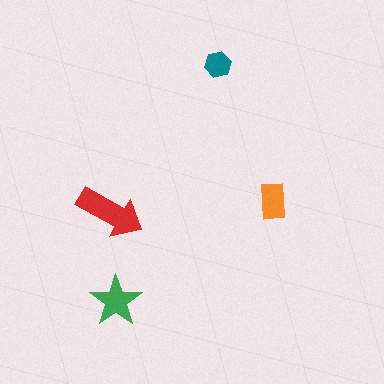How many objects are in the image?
There are 4 objects in the image.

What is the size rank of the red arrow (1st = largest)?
1st.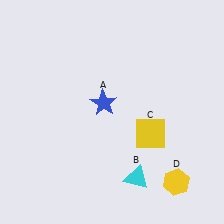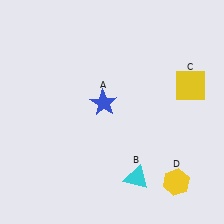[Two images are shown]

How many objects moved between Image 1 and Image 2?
1 object moved between the two images.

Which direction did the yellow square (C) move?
The yellow square (C) moved up.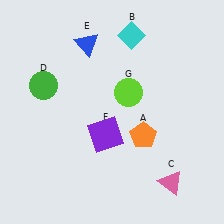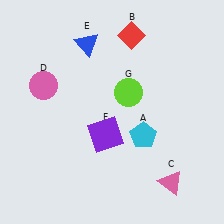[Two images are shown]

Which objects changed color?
A changed from orange to cyan. B changed from cyan to red. D changed from green to pink.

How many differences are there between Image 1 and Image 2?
There are 3 differences between the two images.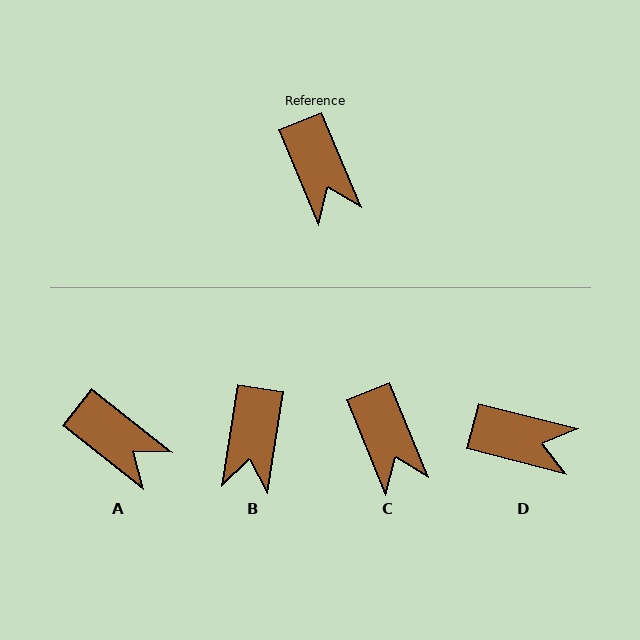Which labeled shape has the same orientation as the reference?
C.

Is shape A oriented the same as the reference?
No, it is off by about 29 degrees.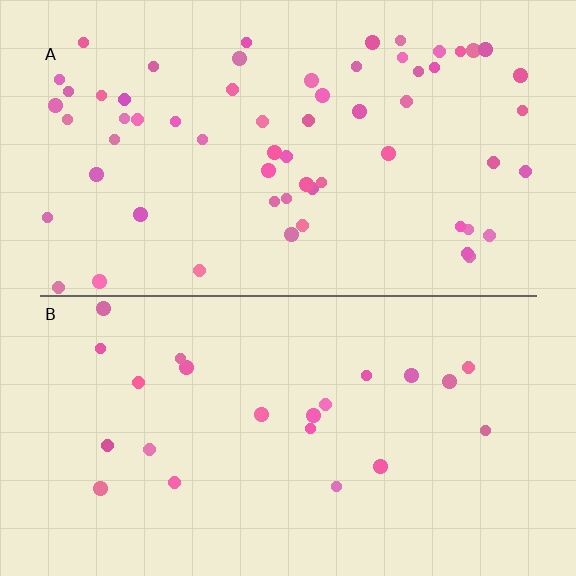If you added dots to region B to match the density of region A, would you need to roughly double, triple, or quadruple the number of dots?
Approximately triple.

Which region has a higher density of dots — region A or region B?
A (the top).